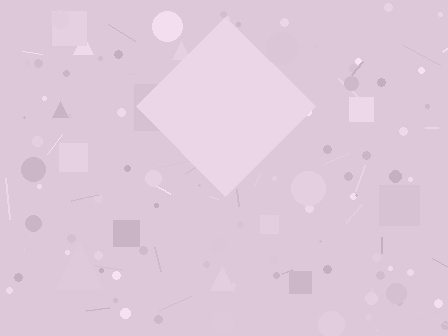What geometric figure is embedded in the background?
A diamond is embedded in the background.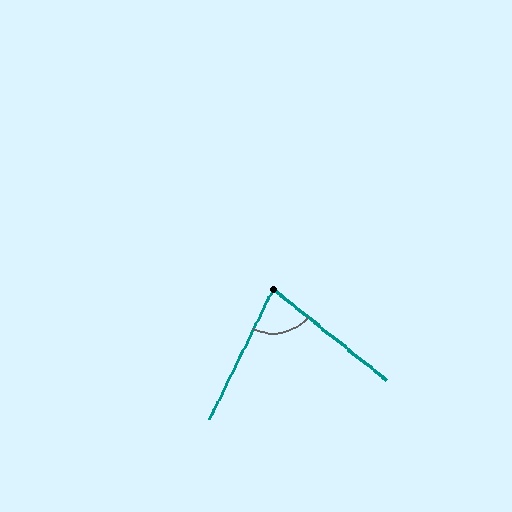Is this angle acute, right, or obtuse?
It is acute.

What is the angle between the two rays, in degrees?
Approximately 77 degrees.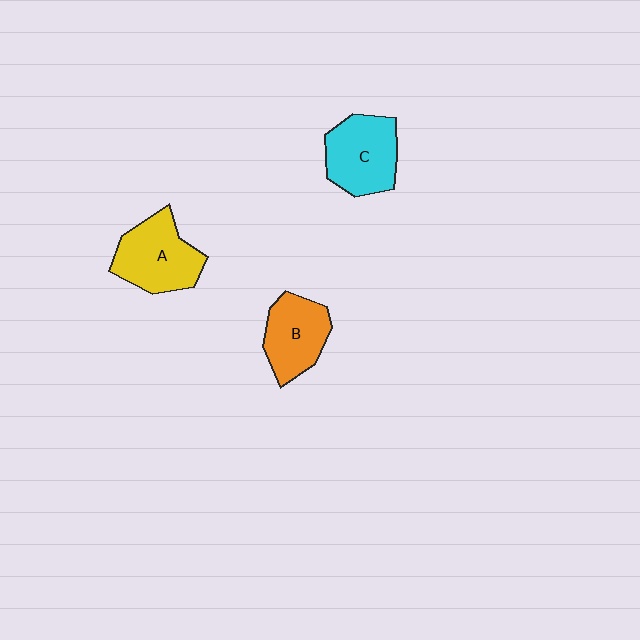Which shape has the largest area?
Shape A (yellow).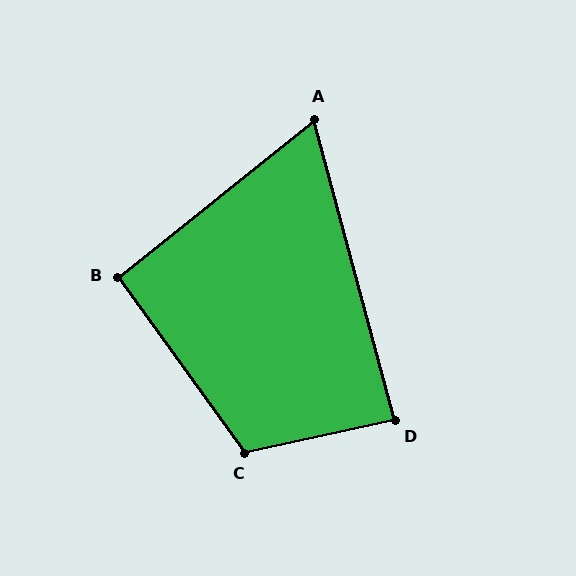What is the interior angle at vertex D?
Approximately 87 degrees (approximately right).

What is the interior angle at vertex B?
Approximately 93 degrees (approximately right).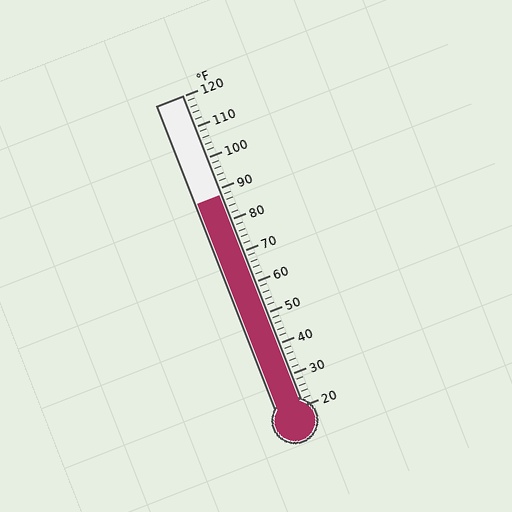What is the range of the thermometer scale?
The thermometer scale ranges from 20°F to 120°F.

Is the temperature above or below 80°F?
The temperature is above 80°F.